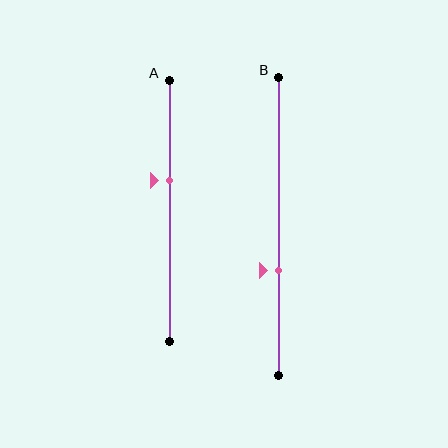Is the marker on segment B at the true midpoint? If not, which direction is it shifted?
No, the marker on segment B is shifted downward by about 15% of the segment length.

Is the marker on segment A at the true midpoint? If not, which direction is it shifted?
No, the marker on segment A is shifted upward by about 12% of the segment length.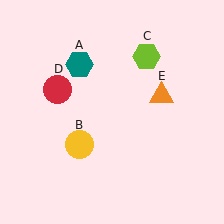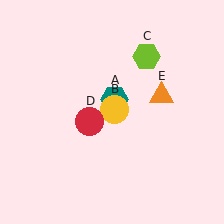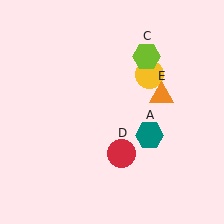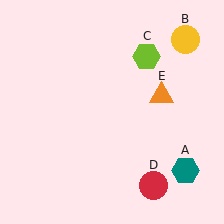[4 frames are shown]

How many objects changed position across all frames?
3 objects changed position: teal hexagon (object A), yellow circle (object B), red circle (object D).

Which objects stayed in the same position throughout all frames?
Lime hexagon (object C) and orange triangle (object E) remained stationary.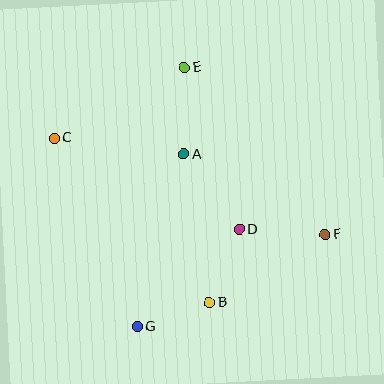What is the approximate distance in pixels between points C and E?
The distance between C and E is approximately 148 pixels.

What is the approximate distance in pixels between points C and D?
The distance between C and D is approximately 206 pixels.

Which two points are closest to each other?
Points B and G are closest to each other.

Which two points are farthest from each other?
Points C and F are farthest from each other.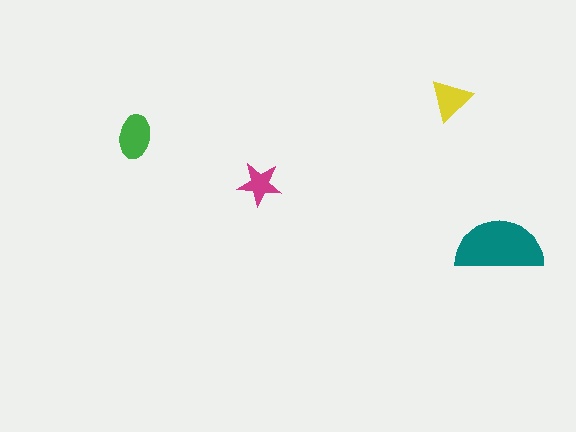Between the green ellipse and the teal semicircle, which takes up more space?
The teal semicircle.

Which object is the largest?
The teal semicircle.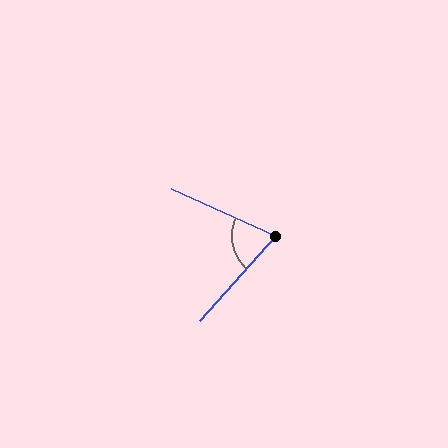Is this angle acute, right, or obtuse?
It is acute.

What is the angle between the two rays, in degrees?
Approximately 72 degrees.